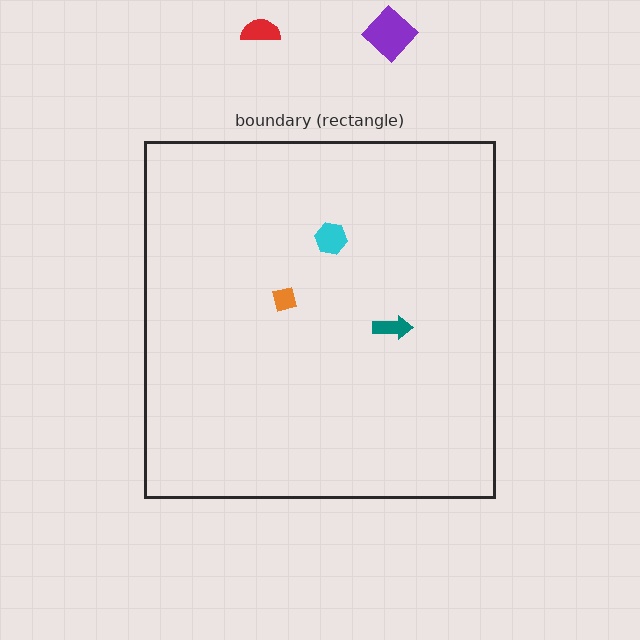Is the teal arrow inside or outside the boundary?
Inside.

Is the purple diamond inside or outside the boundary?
Outside.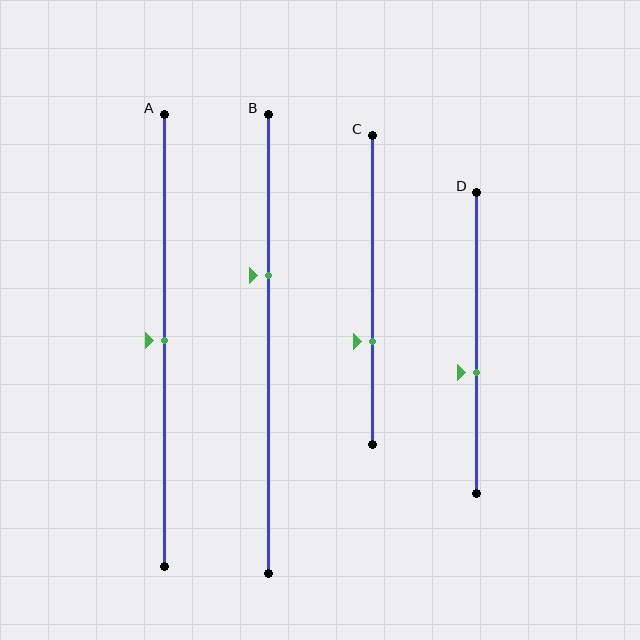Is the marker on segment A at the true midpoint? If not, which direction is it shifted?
Yes, the marker on segment A is at the true midpoint.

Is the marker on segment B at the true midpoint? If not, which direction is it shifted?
No, the marker on segment B is shifted upward by about 15% of the segment length.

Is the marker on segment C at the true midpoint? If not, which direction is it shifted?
No, the marker on segment C is shifted downward by about 17% of the segment length.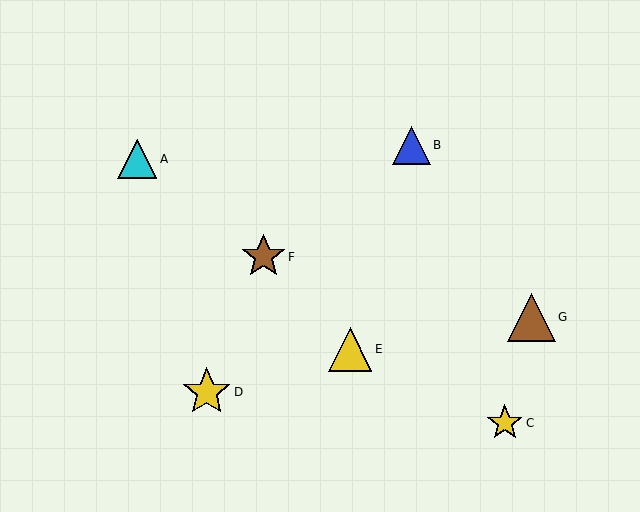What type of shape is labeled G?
Shape G is a brown triangle.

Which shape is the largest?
The yellow star (labeled D) is the largest.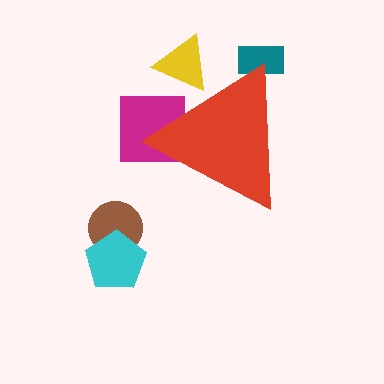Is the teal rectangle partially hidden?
Yes, the teal rectangle is partially hidden behind the red triangle.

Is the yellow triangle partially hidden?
Yes, the yellow triangle is partially hidden behind the red triangle.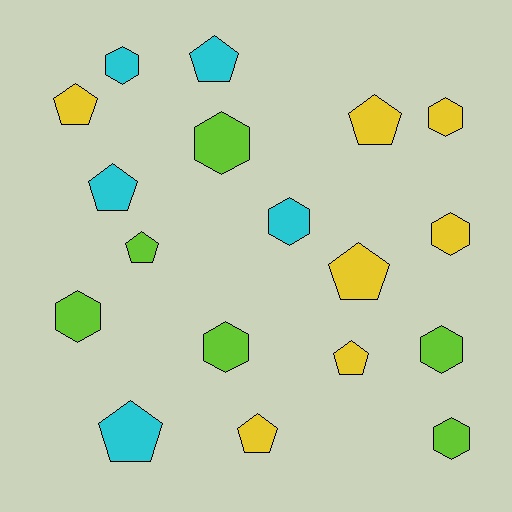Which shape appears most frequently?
Pentagon, with 9 objects.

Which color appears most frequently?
Yellow, with 7 objects.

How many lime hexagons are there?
There are 5 lime hexagons.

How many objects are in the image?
There are 18 objects.